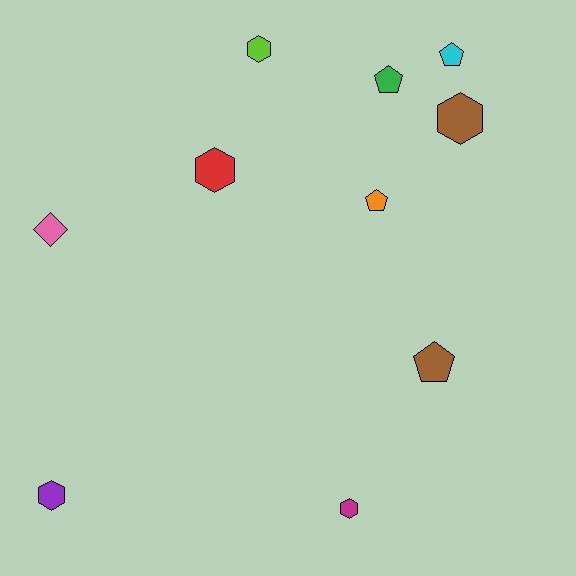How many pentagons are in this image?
There are 4 pentagons.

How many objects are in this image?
There are 10 objects.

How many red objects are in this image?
There is 1 red object.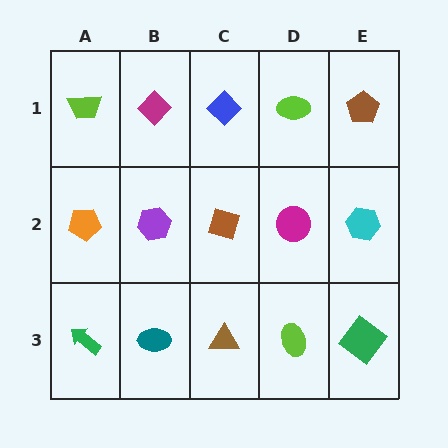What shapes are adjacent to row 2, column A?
A lime trapezoid (row 1, column A), a green arrow (row 3, column A), a purple hexagon (row 2, column B).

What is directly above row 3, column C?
A brown diamond.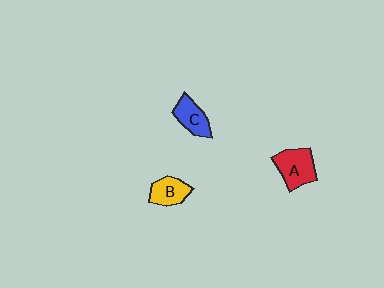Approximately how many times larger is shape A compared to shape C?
Approximately 1.3 times.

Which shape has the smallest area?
Shape B (yellow).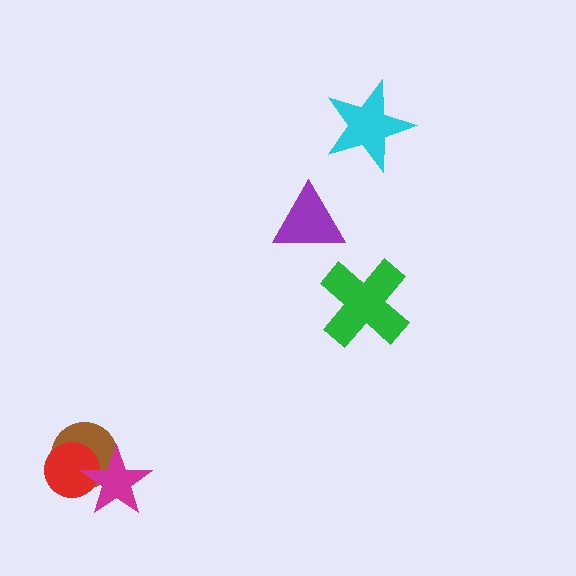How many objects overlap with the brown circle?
2 objects overlap with the brown circle.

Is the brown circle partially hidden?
Yes, it is partially covered by another shape.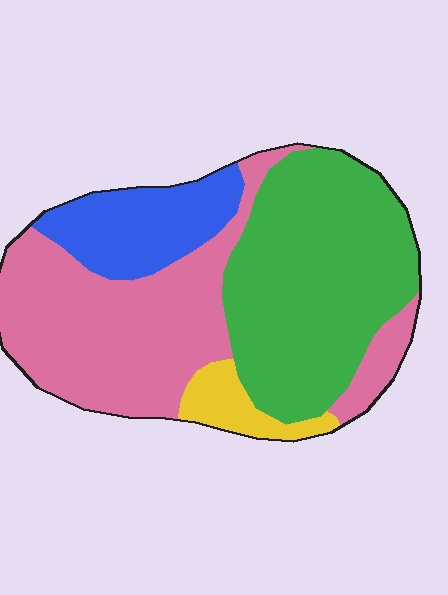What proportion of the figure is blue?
Blue covers roughly 15% of the figure.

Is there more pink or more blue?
Pink.